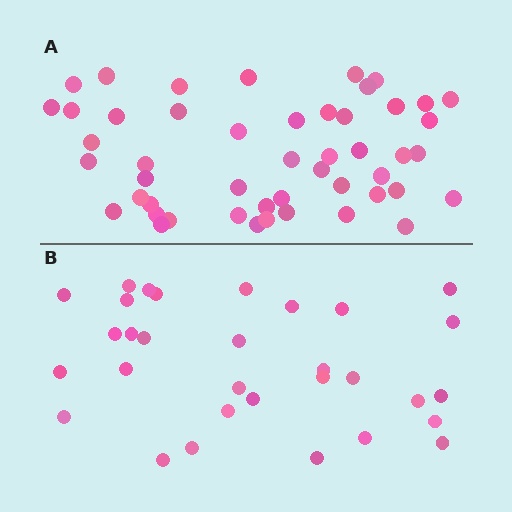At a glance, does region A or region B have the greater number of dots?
Region A (the top region) has more dots.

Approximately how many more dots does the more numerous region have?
Region A has approximately 20 more dots than region B.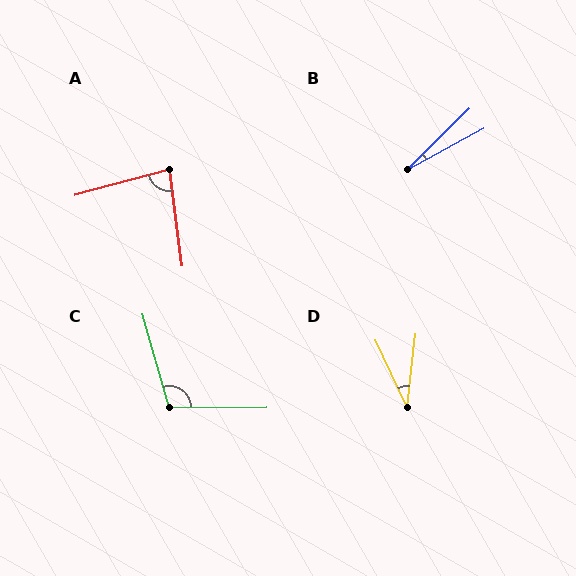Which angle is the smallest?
B, at approximately 16 degrees.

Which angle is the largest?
C, at approximately 106 degrees.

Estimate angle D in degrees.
Approximately 31 degrees.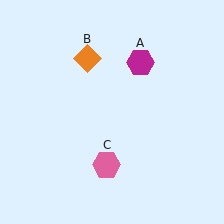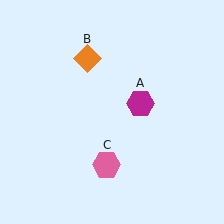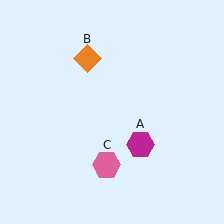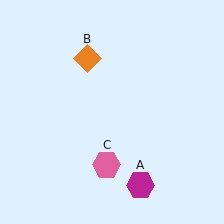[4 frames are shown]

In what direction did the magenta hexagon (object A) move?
The magenta hexagon (object A) moved down.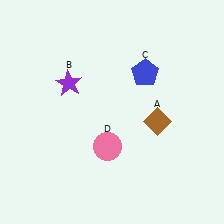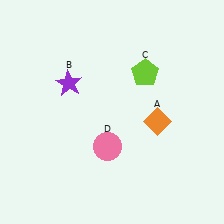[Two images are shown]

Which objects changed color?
A changed from brown to orange. C changed from blue to lime.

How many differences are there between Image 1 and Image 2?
There are 2 differences between the two images.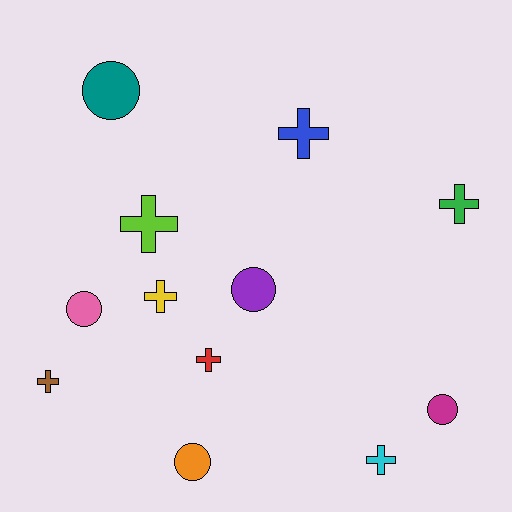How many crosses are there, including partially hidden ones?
There are 7 crosses.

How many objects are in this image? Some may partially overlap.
There are 12 objects.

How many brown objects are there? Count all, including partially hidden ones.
There is 1 brown object.